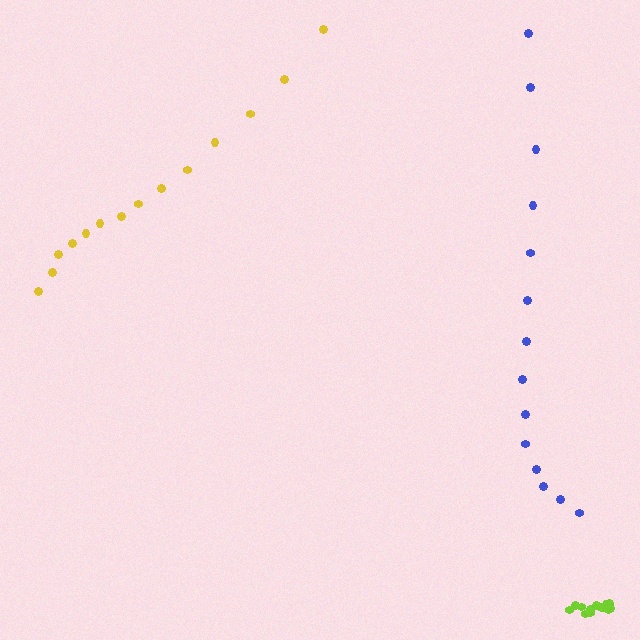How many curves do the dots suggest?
There are 3 distinct paths.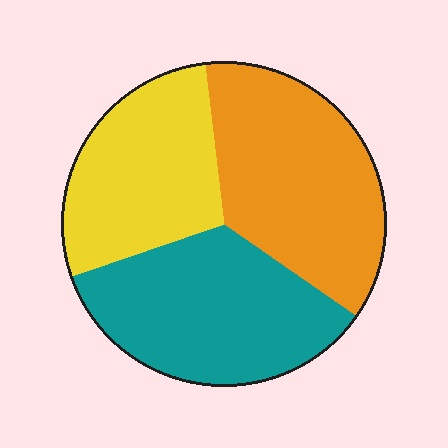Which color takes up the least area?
Yellow, at roughly 30%.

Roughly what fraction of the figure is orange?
Orange takes up between a quarter and a half of the figure.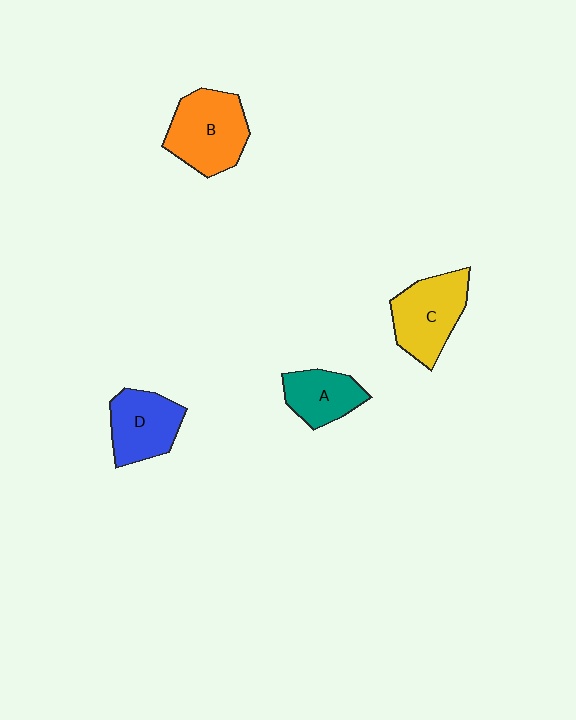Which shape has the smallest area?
Shape A (teal).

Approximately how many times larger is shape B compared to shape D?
Approximately 1.2 times.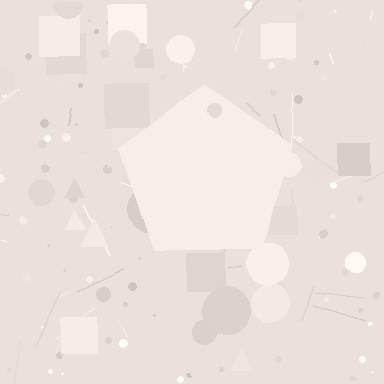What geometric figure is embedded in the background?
A pentagon is embedded in the background.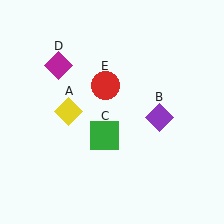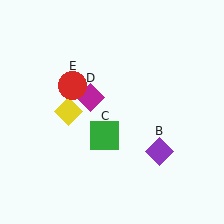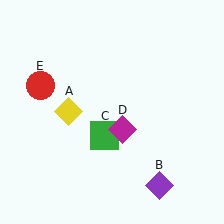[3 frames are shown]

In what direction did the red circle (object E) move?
The red circle (object E) moved left.